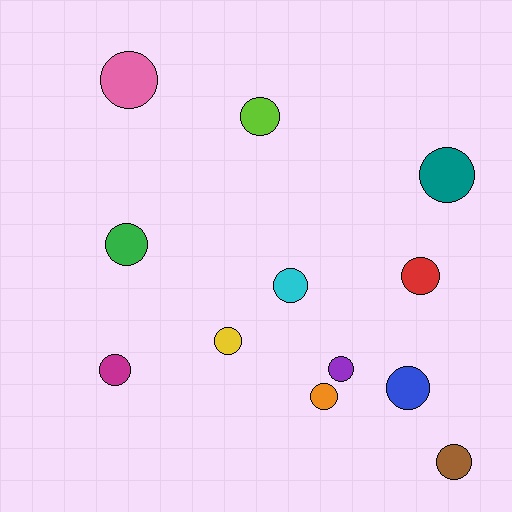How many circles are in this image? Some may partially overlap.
There are 12 circles.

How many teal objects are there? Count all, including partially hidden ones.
There is 1 teal object.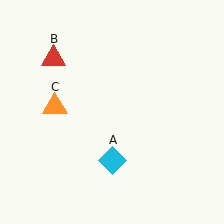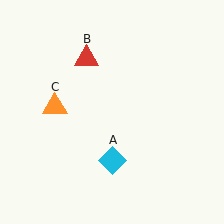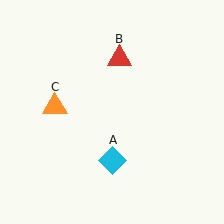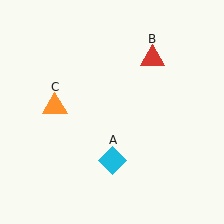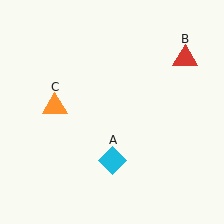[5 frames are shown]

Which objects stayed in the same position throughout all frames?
Cyan diamond (object A) and orange triangle (object C) remained stationary.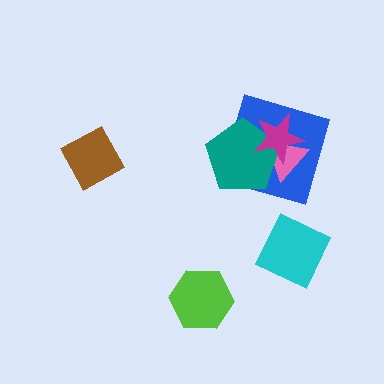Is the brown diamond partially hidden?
No, no other shape covers it.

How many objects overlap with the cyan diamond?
0 objects overlap with the cyan diamond.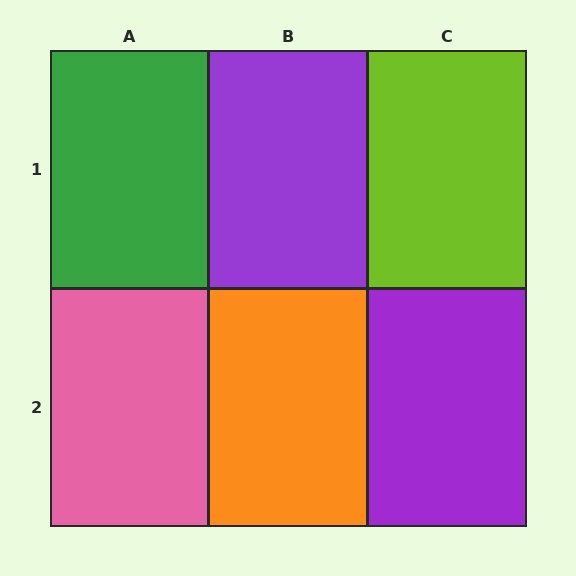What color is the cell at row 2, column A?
Pink.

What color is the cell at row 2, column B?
Orange.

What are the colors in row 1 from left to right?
Green, purple, lime.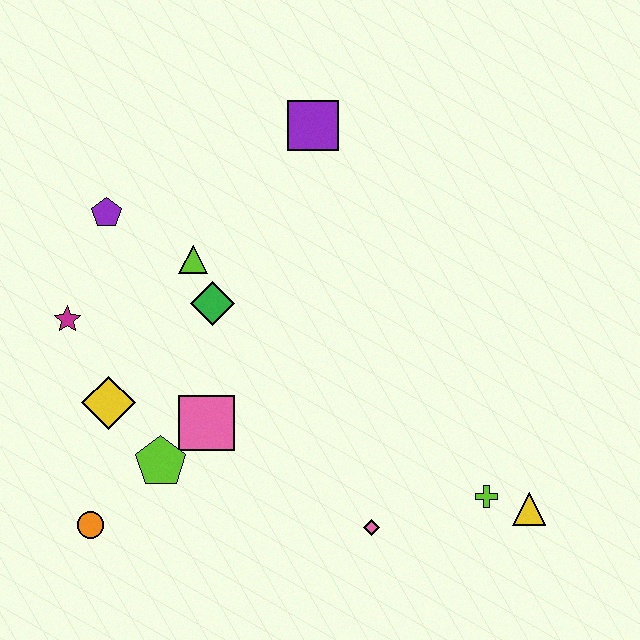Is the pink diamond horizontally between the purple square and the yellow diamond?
No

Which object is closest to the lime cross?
The yellow triangle is closest to the lime cross.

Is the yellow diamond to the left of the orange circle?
No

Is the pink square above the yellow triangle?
Yes